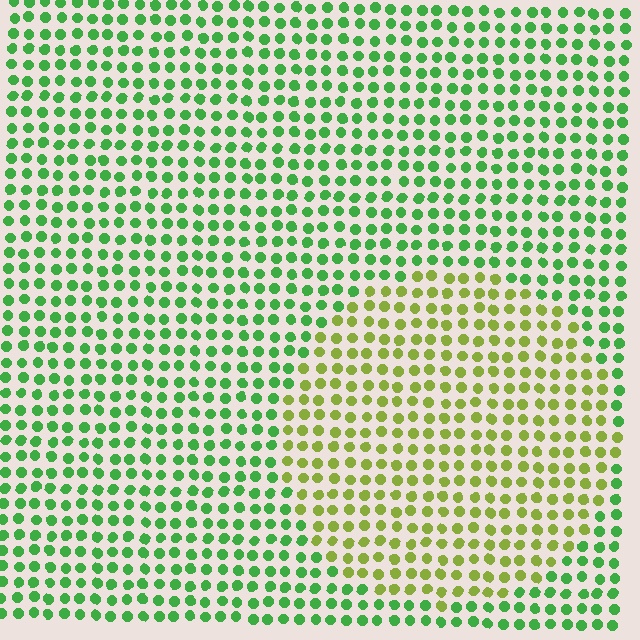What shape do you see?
I see a circle.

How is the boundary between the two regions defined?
The boundary is defined purely by a slight shift in hue (about 44 degrees). Spacing, size, and orientation are identical on both sides.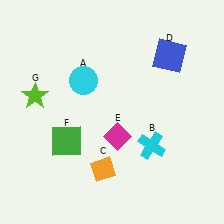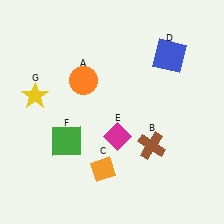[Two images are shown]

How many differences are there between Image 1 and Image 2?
There are 3 differences between the two images.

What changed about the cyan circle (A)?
In Image 1, A is cyan. In Image 2, it changed to orange.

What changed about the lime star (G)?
In Image 1, G is lime. In Image 2, it changed to yellow.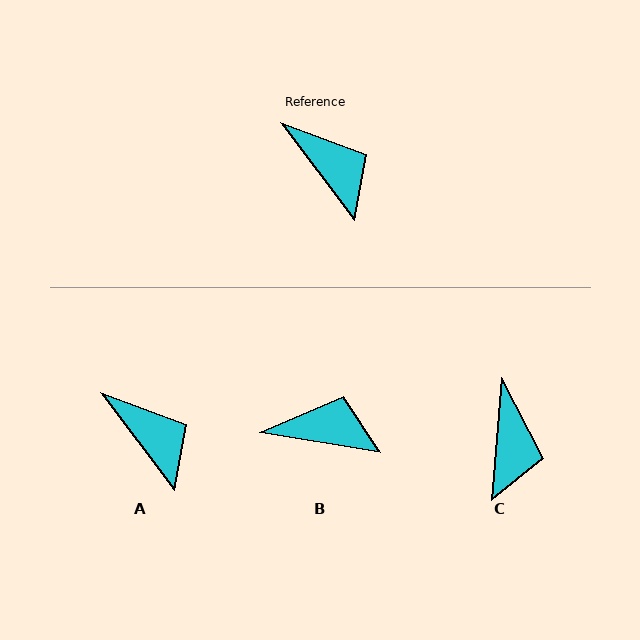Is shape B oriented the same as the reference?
No, it is off by about 43 degrees.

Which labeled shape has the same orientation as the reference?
A.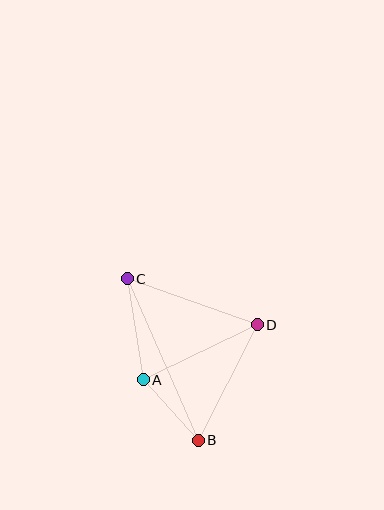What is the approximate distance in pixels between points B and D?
The distance between B and D is approximately 129 pixels.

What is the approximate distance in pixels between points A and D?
The distance between A and D is approximately 127 pixels.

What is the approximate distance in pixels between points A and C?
The distance between A and C is approximately 102 pixels.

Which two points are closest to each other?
Points A and B are closest to each other.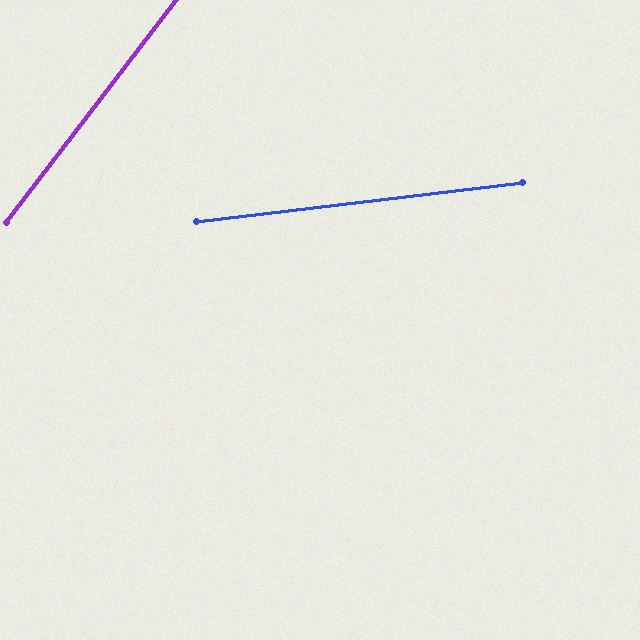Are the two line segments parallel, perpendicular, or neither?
Neither parallel nor perpendicular — they differ by about 46°.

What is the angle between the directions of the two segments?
Approximately 46 degrees.